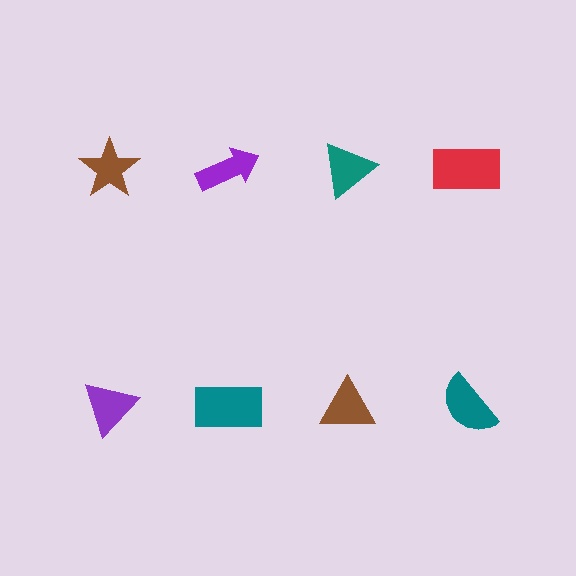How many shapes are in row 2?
4 shapes.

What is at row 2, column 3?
A brown triangle.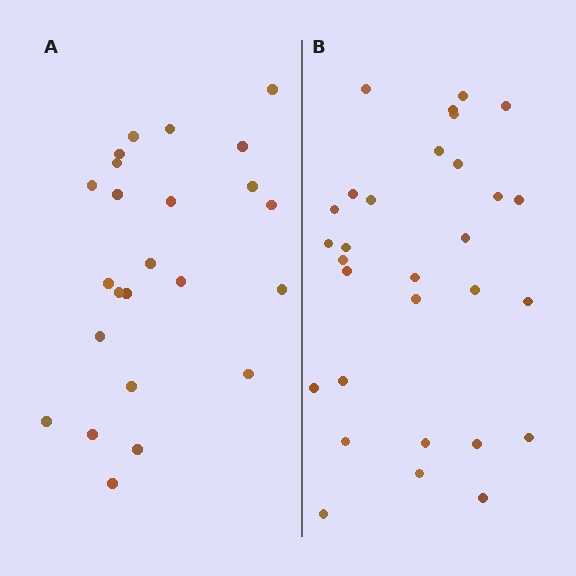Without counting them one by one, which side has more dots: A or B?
Region B (the right region) has more dots.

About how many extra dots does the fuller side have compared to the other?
Region B has about 6 more dots than region A.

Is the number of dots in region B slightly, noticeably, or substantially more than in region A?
Region B has noticeably more, but not dramatically so. The ratio is roughly 1.2 to 1.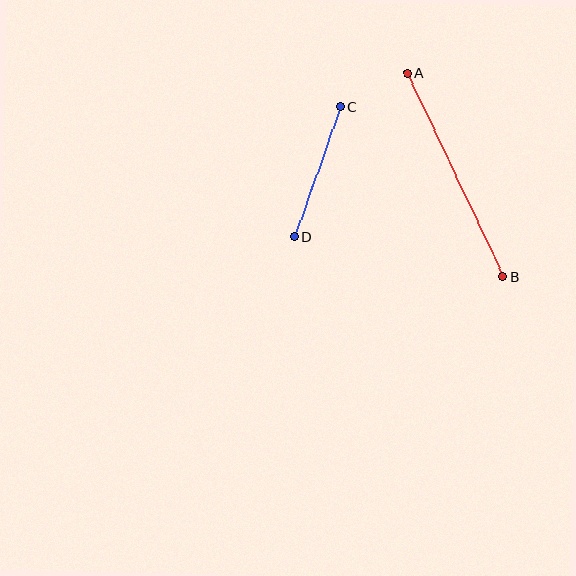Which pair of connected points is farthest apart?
Points A and B are farthest apart.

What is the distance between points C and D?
The distance is approximately 138 pixels.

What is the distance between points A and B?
The distance is approximately 225 pixels.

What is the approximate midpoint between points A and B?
The midpoint is at approximately (455, 175) pixels.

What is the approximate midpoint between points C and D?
The midpoint is at approximately (317, 172) pixels.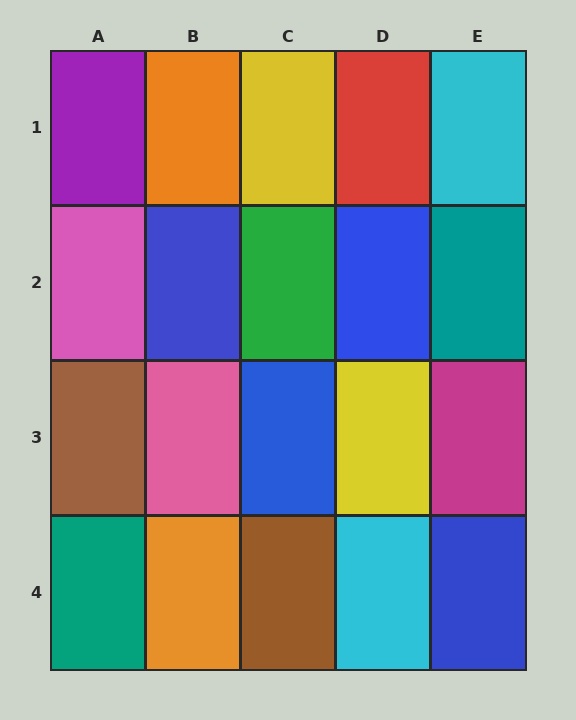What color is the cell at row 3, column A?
Brown.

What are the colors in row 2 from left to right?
Pink, blue, green, blue, teal.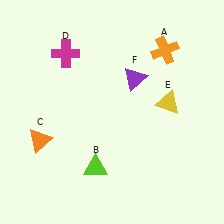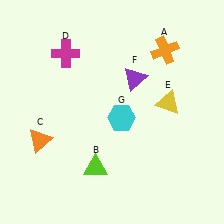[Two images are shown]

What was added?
A cyan hexagon (G) was added in Image 2.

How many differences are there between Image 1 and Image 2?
There is 1 difference between the two images.